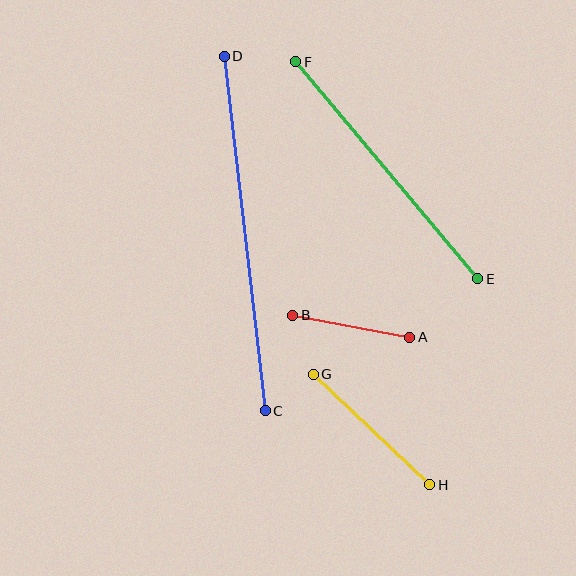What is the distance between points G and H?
The distance is approximately 161 pixels.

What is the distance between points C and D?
The distance is approximately 357 pixels.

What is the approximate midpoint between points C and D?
The midpoint is at approximately (245, 233) pixels.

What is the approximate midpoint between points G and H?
The midpoint is at approximately (371, 429) pixels.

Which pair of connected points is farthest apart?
Points C and D are farthest apart.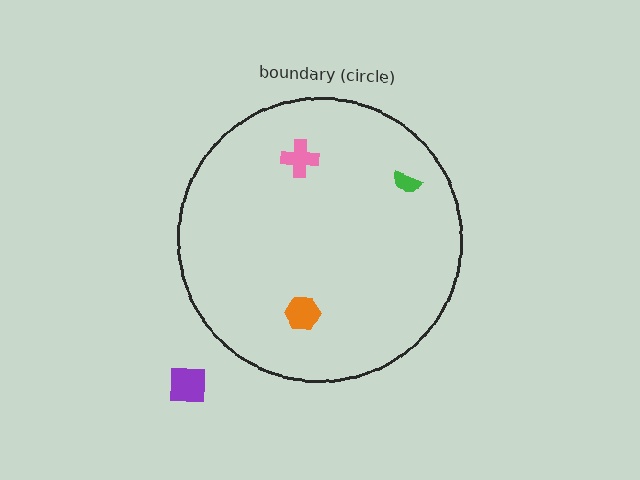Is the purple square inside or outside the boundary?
Outside.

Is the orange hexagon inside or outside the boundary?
Inside.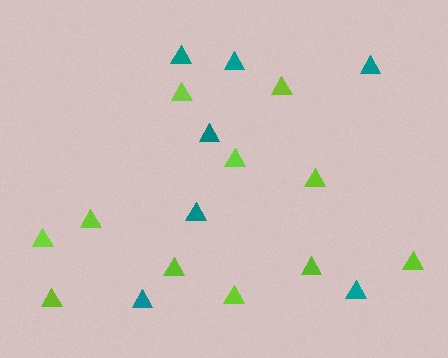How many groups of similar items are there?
There are 2 groups: one group of teal triangles (7) and one group of lime triangles (11).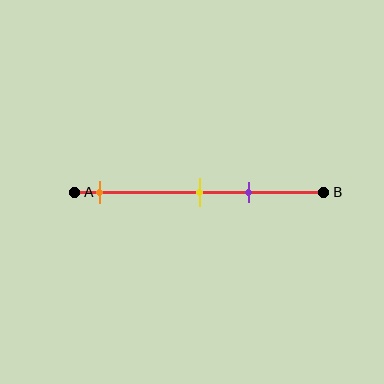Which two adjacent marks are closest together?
The yellow and purple marks are the closest adjacent pair.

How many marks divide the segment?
There are 3 marks dividing the segment.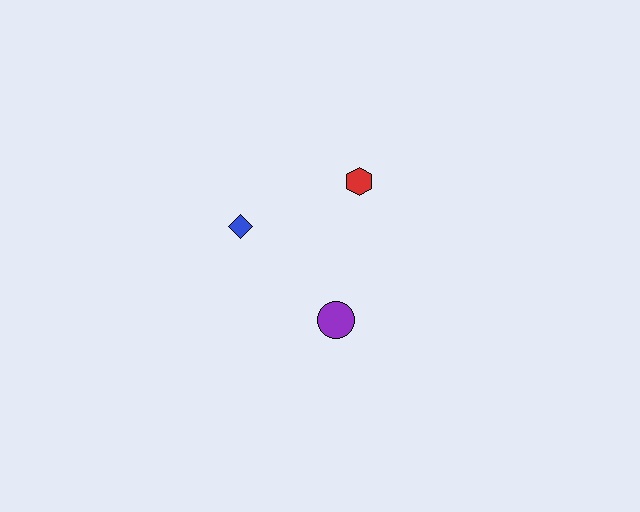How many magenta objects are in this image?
There are no magenta objects.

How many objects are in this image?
There are 3 objects.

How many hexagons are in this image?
There is 1 hexagon.